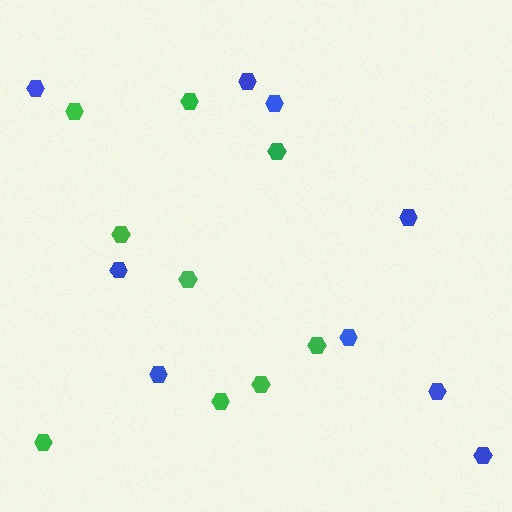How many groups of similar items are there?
There are 2 groups: one group of green hexagons (9) and one group of blue hexagons (9).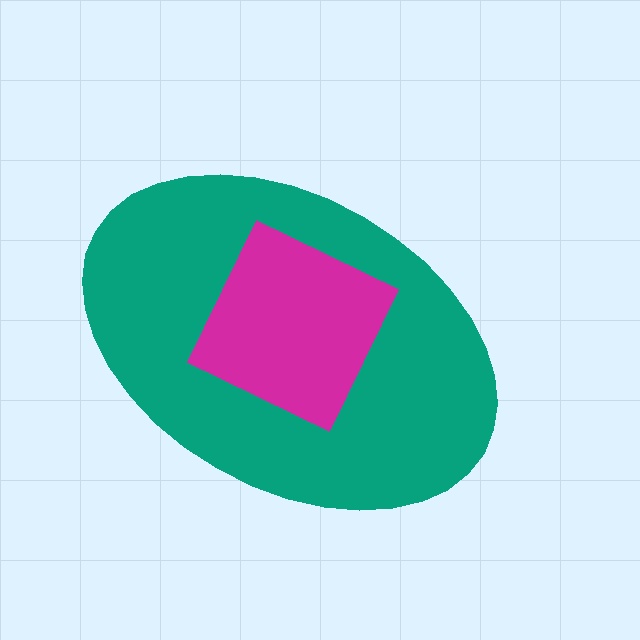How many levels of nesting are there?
2.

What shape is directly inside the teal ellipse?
The magenta square.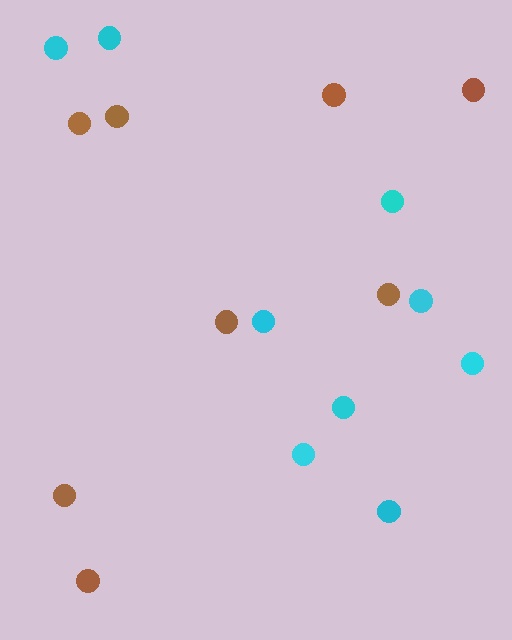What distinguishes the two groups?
There are 2 groups: one group of brown circles (8) and one group of cyan circles (9).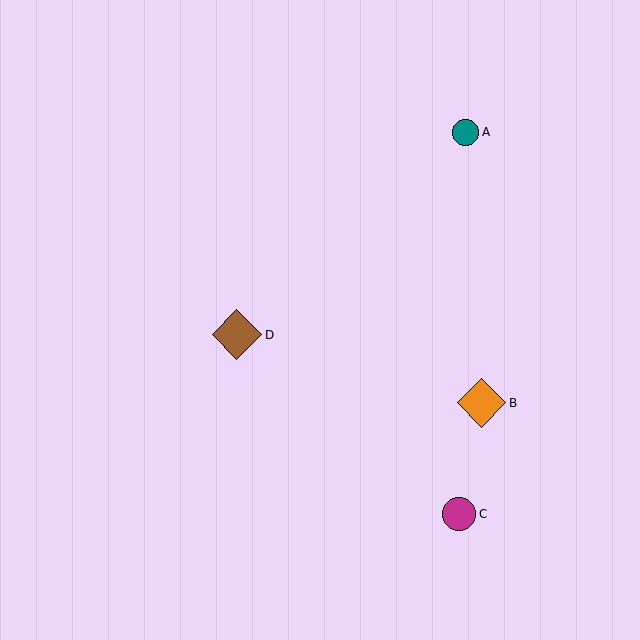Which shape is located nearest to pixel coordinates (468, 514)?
The magenta circle (labeled C) at (459, 514) is nearest to that location.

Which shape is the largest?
The brown diamond (labeled D) is the largest.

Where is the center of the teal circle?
The center of the teal circle is at (466, 132).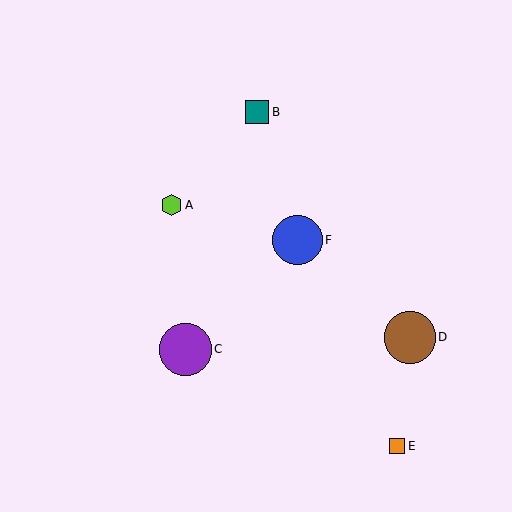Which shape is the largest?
The purple circle (labeled C) is the largest.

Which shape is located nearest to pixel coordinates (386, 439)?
The orange square (labeled E) at (397, 446) is nearest to that location.